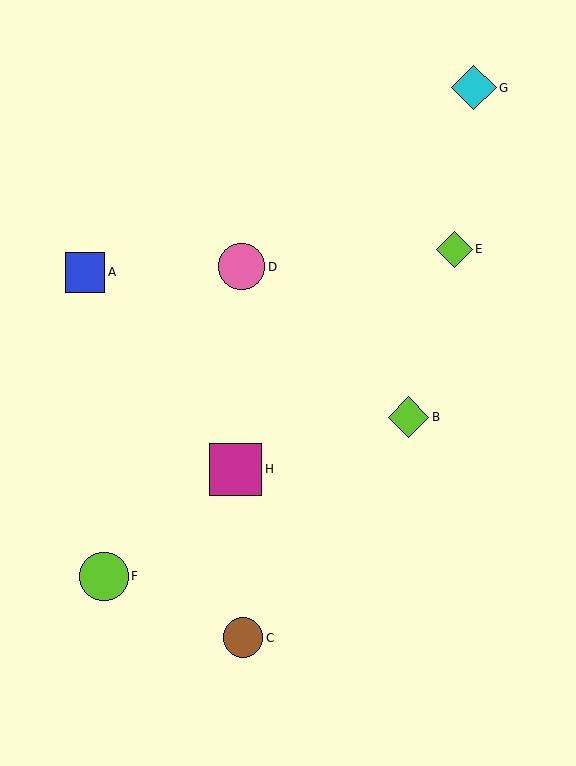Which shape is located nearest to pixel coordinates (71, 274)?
The blue square (labeled A) at (85, 272) is nearest to that location.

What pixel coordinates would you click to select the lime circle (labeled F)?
Click at (104, 576) to select the lime circle F.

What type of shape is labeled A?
Shape A is a blue square.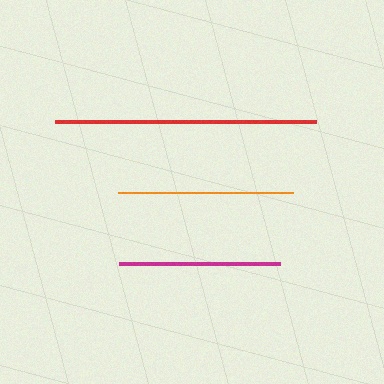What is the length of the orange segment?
The orange segment is approximately 176 pixels long.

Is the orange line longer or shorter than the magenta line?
The orange line is longer than the magenta line.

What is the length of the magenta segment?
The magenta segment is approximately 161 pixels long.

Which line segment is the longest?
The red line is the longest at approximately 261 pixels.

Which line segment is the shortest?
The magenta line is the shortest at approximately 161 pixels.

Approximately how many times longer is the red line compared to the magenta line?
The red line is approximately 1.6 times the length of the magenta line.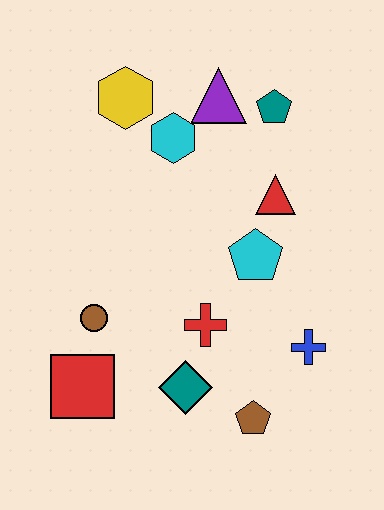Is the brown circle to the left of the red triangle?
Yes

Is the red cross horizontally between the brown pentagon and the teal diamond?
Yes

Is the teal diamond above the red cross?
No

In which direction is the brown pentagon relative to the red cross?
The brown pentagon is below the red cross.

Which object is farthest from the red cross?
The yellow hexagon is farthest from the red cross.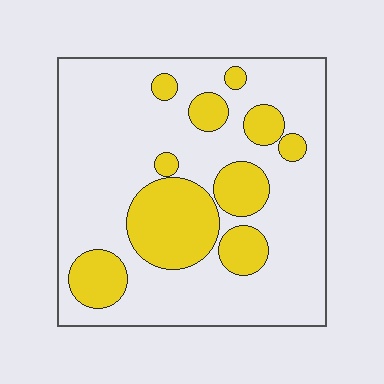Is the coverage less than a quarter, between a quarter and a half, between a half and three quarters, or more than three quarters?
Between a quarter and a half.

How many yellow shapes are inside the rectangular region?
10.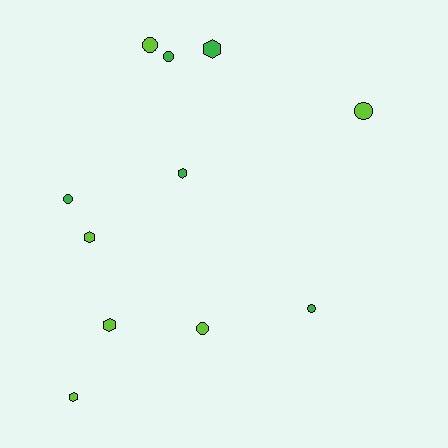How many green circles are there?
There are 3 green circles.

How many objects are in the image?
There are 11 objects.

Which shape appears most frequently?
Circle, with 6 objects.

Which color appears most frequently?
Lime, with 6 objects.